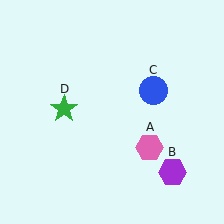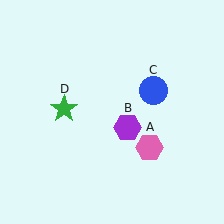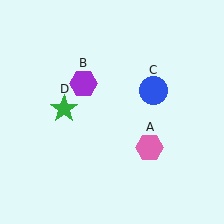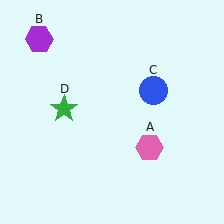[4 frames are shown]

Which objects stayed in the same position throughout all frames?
Pink hexagon (object A) and blue circle (object C) and green star (object D) remained stationary.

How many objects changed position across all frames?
1 object changed position: purple hexagon (object B).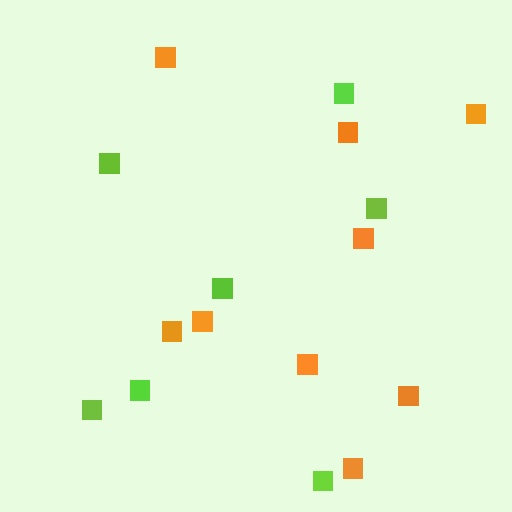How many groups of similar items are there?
There are 2 groups: one group of lime squares (7) and one group of orange squares (9).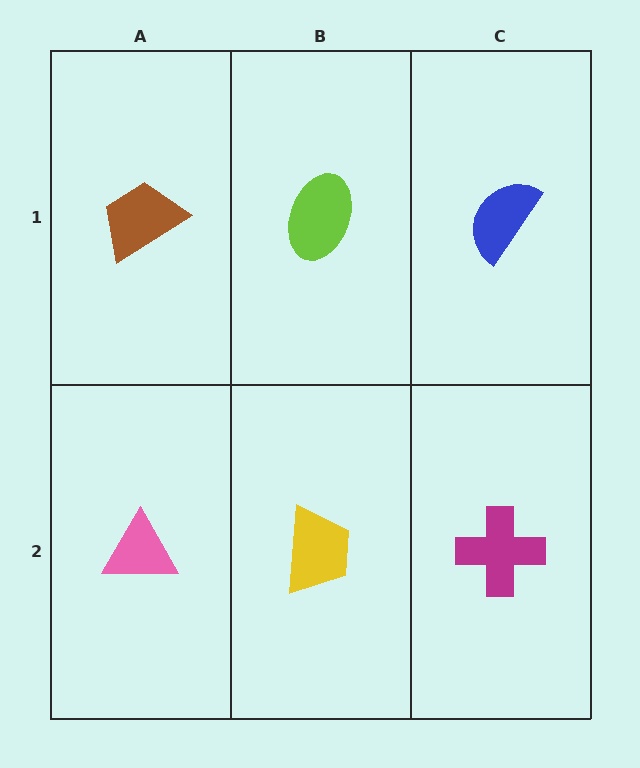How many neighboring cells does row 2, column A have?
2.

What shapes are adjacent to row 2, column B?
A lime ellipse (row 1, column B), a pink triangle (row 2, column A), a magenta cross (row 2, column C).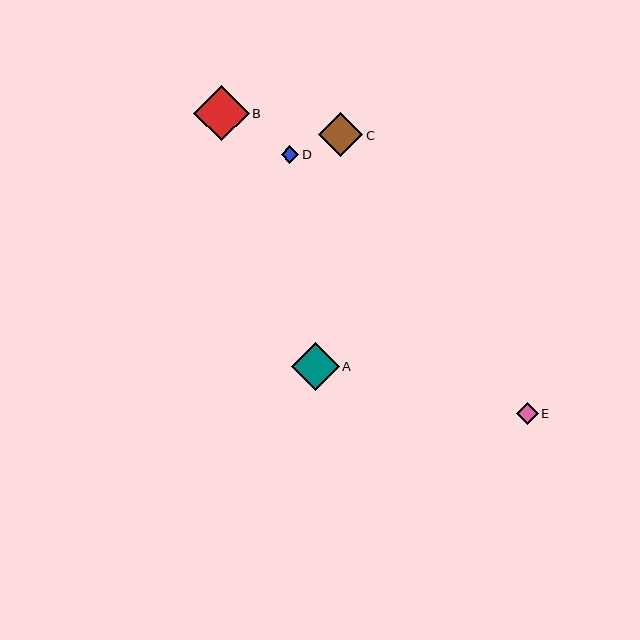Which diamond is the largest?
Diamond B is the largest with a size of approximately 55 pixels.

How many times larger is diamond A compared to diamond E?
Diamond A is approximately 2.3 times the size of diamond E.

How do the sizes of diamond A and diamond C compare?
Diamond A and diamond C are approximately the same size.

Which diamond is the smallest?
Diamond D is the smallest with a size of approximately 17 pixels.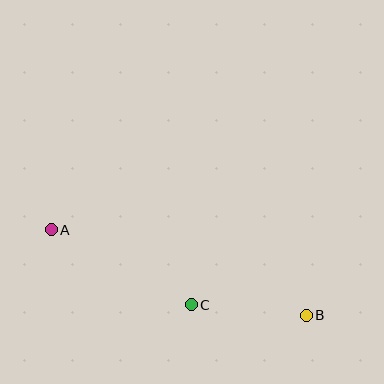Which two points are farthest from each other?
Points A and B are farthest from each other.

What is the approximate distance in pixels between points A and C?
The distance between A and C is approximately 159 pixels.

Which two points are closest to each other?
Points B and C are closest to each other.